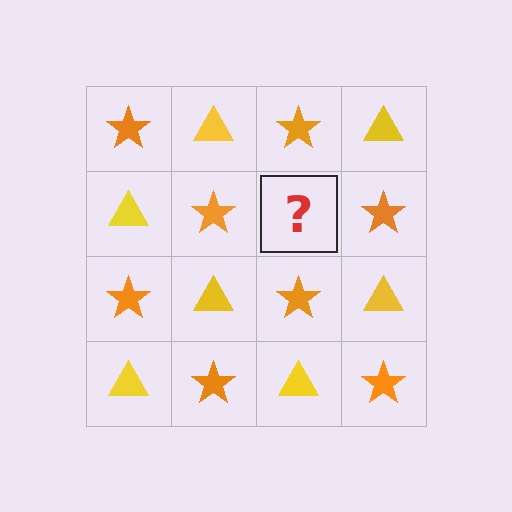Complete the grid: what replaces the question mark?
The question mark should be replaced with a yellow triangle.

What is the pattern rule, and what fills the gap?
The rule is that it alternates orange star and yellow triangle in a checkerboard pattern. The gap should be filled with a yellow triangle.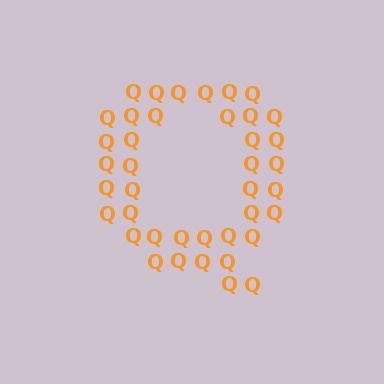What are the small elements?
The small elements are letter Q's.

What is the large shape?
The large shape is the letter Q.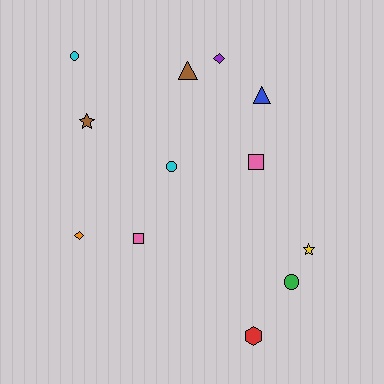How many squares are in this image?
There are 2 squares.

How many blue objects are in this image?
There is 1 blue object.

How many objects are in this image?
There are 12 objects.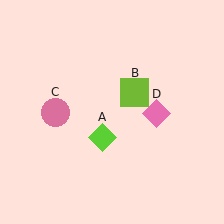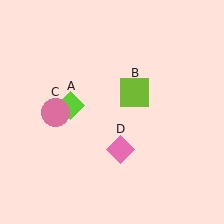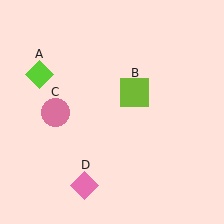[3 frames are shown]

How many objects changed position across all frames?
2 objects changed position: lime diamond (object A), pink diamond (object D).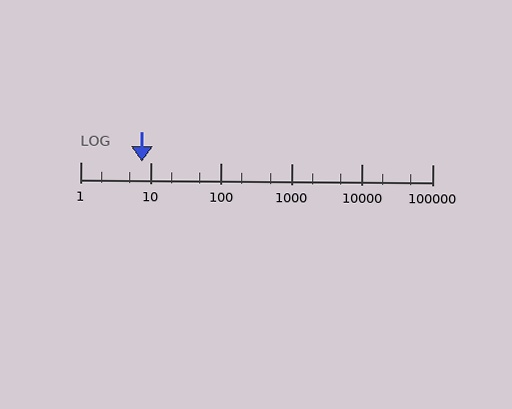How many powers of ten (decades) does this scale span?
The scale spans 5 decades, from 1 to 100000.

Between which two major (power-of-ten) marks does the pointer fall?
The pointer is between 1 and 10.